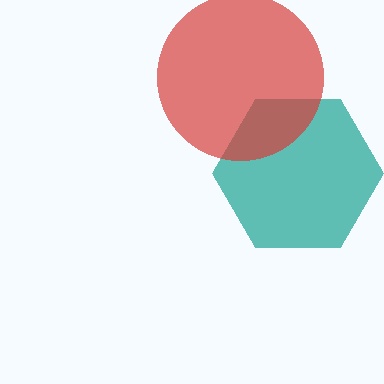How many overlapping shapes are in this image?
There are 2 overlapping shapes in the image.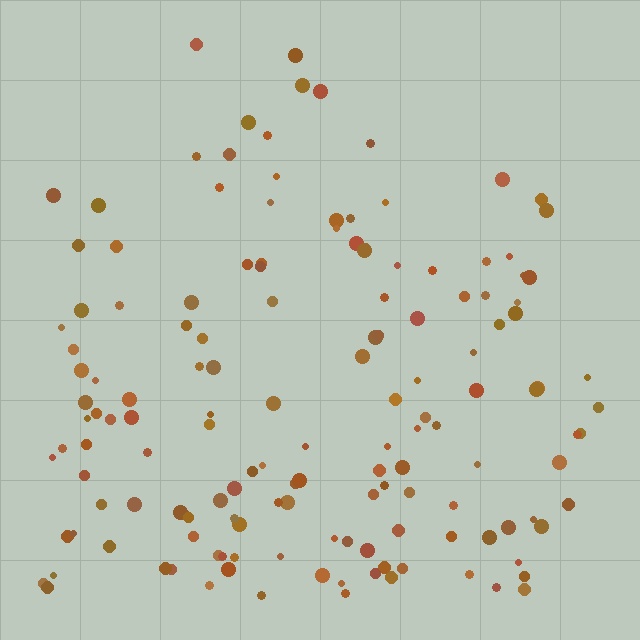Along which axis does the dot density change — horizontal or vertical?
Vertical.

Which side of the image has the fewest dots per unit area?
The top.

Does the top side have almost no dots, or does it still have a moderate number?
Still a moderate number, just noticeably fewer than the bottom.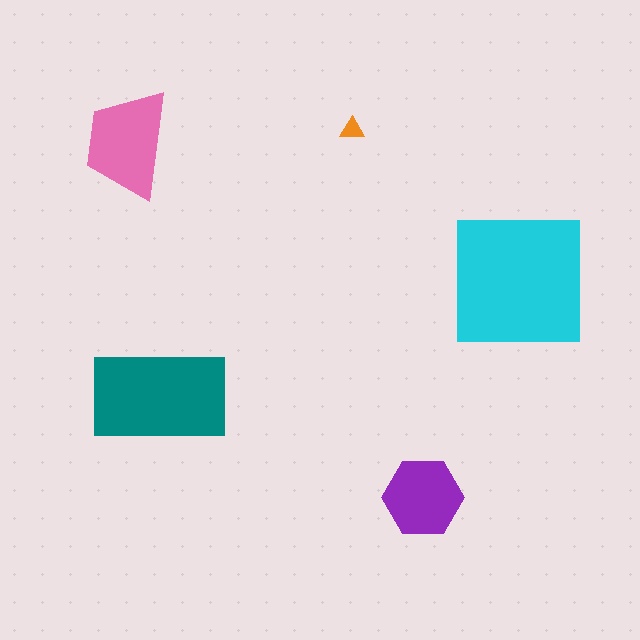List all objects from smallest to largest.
The orange triangle, the purple hexagon, the pink trapezoid, the teal rectangle, the cyan square.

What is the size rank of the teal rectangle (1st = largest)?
2nd.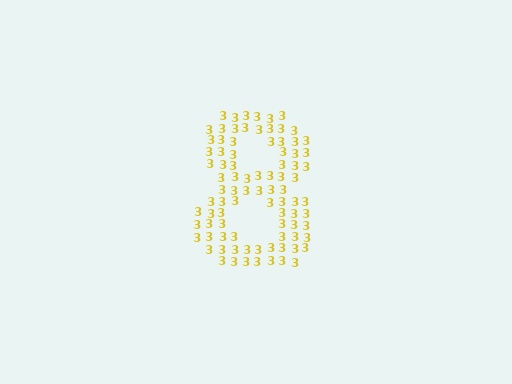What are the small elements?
The small elements are digit 3's.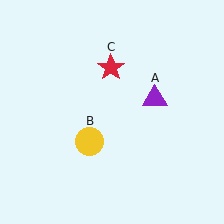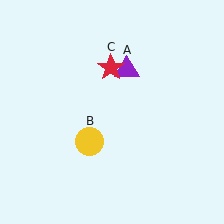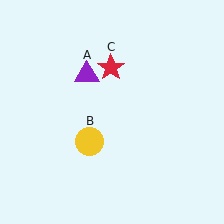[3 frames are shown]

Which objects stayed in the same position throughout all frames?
Yellow circle (object B) and red star (object C) remained stationary.